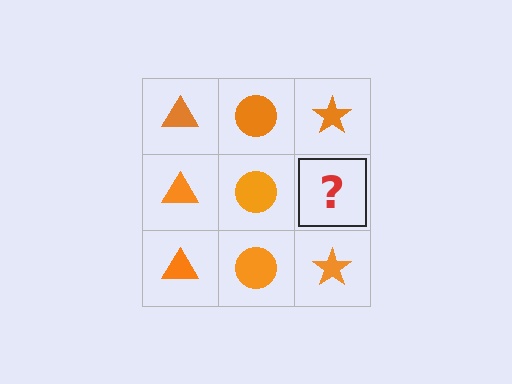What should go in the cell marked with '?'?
The missing cell should contain an orange star.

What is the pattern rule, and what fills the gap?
The rule is that each column has a consistent shape. The gap should be filled with an orange star.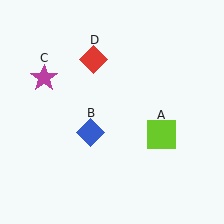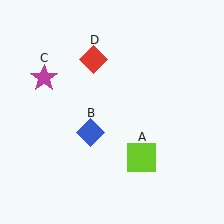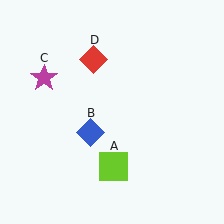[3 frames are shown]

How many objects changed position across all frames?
1 object changed position: lime square (object A).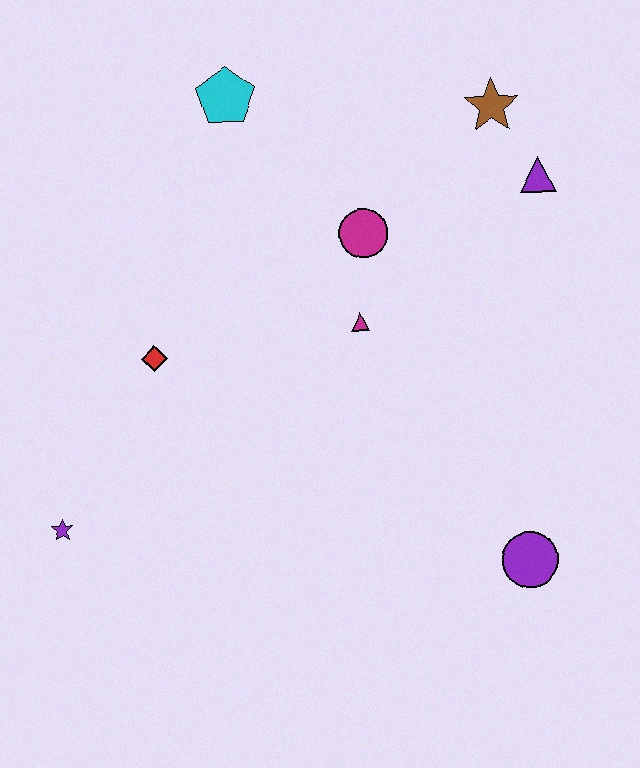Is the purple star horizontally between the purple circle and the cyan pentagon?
No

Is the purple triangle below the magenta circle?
No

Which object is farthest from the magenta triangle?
The purple star is farthest from the magenta triangle.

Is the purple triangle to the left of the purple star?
No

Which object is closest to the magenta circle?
The magenta triangle is closest to the magenta circle.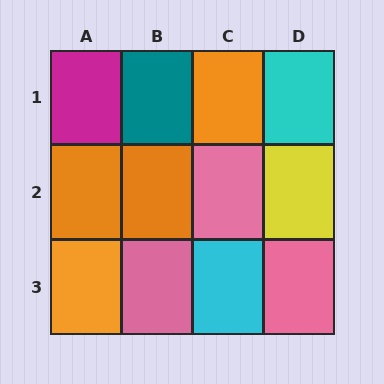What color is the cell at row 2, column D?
Yellow.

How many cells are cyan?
2 cells are cyan.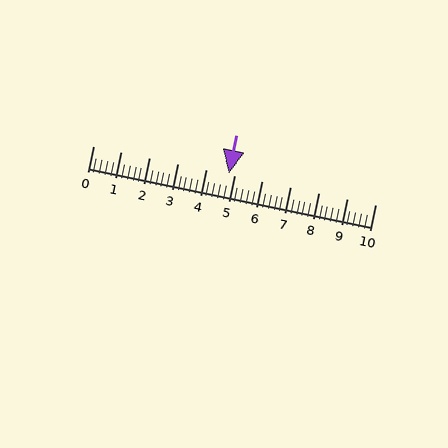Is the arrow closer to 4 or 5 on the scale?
The arrow is closer to 5.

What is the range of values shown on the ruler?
The ruler shows values from 0 to 10.